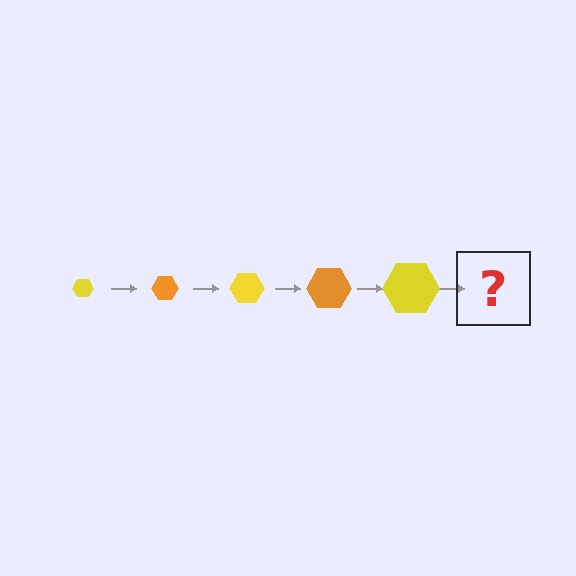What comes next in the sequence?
The next element should be an orange hexagon, larger than the previous one.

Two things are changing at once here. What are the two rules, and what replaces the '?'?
The two rules are that the hexagon grows larger each step and the color cycles through yellow and orange. The '?' should be an orange hexagon, larger than the previous one.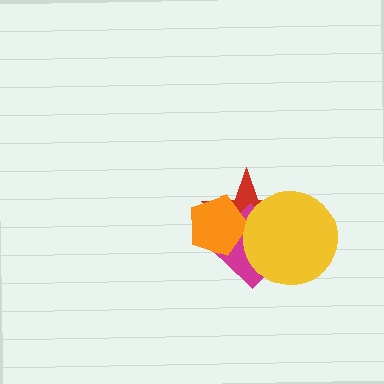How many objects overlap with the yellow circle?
2 objects overlap with the yellow circle.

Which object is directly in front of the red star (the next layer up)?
The magenta diamond is directly in front of the red star.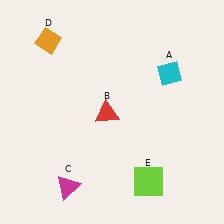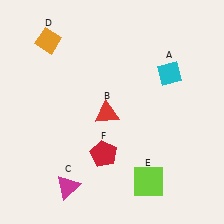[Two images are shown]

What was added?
A red pentagon (F) was added in Image 2.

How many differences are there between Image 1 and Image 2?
There is 1 difference between the two images.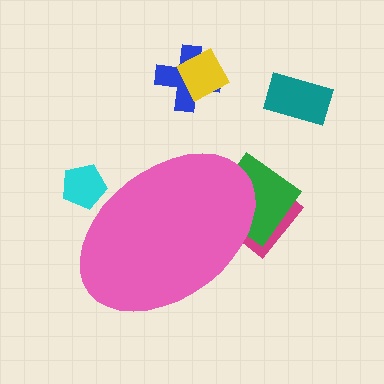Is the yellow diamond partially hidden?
No, the yellow diamond is fully visible.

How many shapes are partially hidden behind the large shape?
3 shapes are partially hidden.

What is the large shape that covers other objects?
A pink ellipse.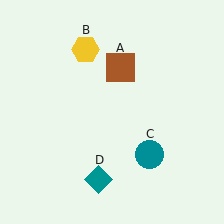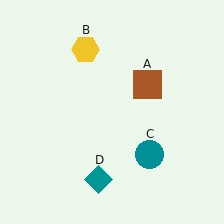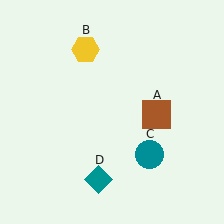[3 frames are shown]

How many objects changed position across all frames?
1 object changed position: brown square (object A).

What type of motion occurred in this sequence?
The brown square (object A) rotated clockwise around the center of the scene.